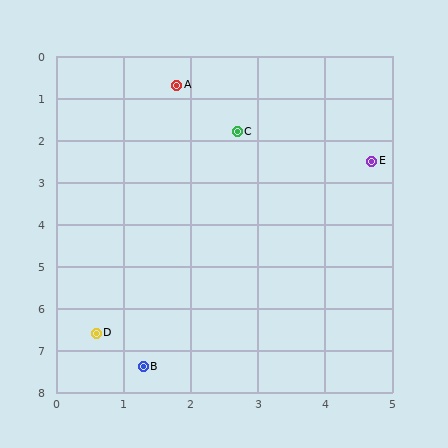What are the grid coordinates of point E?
Point E is at approximately (4.7, 2.5).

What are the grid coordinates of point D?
Point D is at approximately (0.6, 6.6).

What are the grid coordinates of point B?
Point B is at approximately (1.3, 7.4).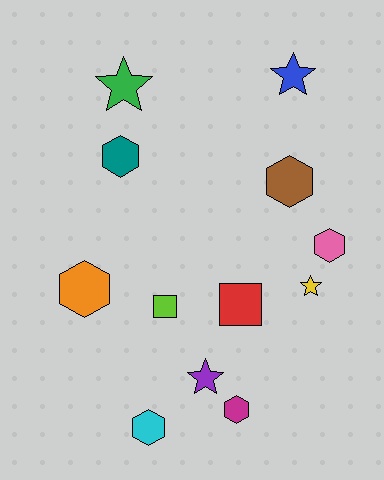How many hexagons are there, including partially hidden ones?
There are 6 hexagons.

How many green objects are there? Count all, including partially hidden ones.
There is 1 green object.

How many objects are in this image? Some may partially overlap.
There are 12 objects.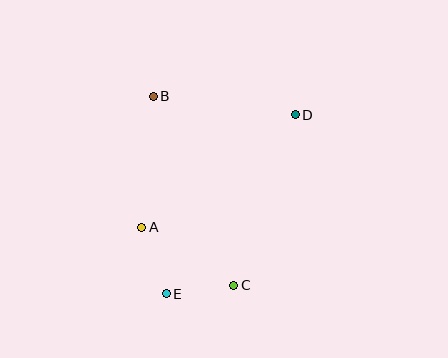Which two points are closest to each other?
Points C and E are closest to each other.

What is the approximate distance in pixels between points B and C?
The distance between B and C is approximately 205 pixels.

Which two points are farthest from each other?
Points D and E are farthest from each other.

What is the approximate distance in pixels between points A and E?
The distance between A and E is approximately 71 pixels.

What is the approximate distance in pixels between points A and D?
The distance between A and D is approximately 190 pixels.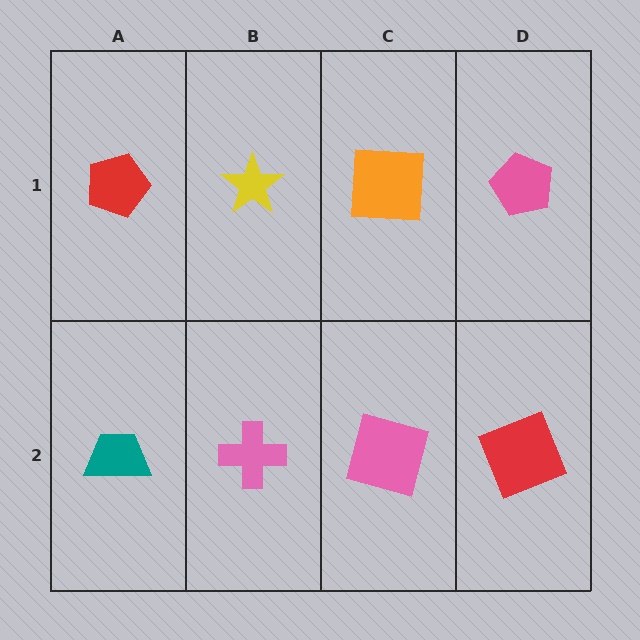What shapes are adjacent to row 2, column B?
A yellow star (row 1, column B), a teal trapezoid (row 2, column A), a pink square (row 2, column C).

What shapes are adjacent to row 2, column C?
An orange square (row 1, column C), a pink cross (row 2, column B), a red square (row 2, column D).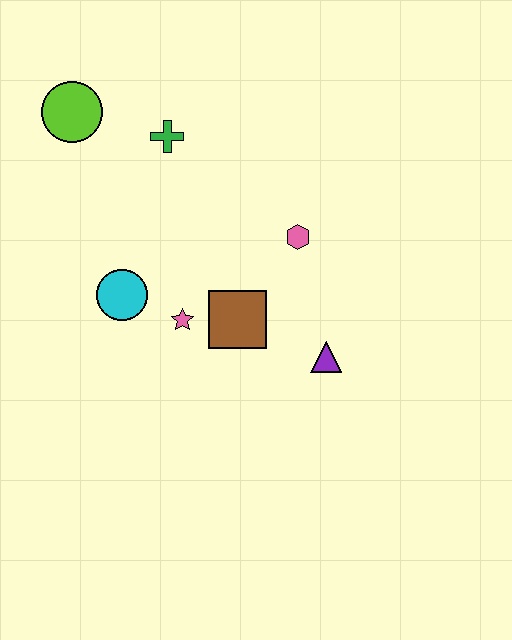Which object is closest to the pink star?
The brown square is closest to the pink star.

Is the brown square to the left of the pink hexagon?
Yes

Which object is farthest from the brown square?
The lime circle is farthest from the brown square.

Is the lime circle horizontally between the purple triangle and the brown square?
No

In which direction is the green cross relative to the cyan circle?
The green cross is above the cyan circle.